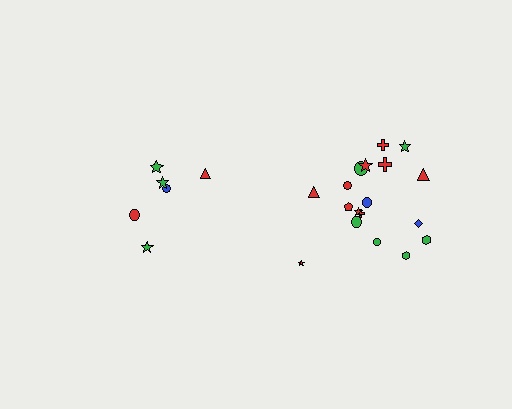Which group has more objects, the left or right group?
The right group.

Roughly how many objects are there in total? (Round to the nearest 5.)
Roughly 25 objects in total.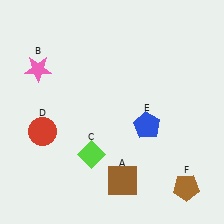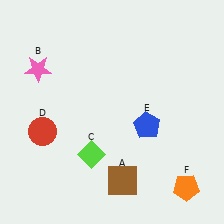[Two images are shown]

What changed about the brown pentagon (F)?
In Image 1, F is brown. In Image 2, it changed to orange.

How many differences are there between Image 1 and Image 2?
There is 1 difference between the two images.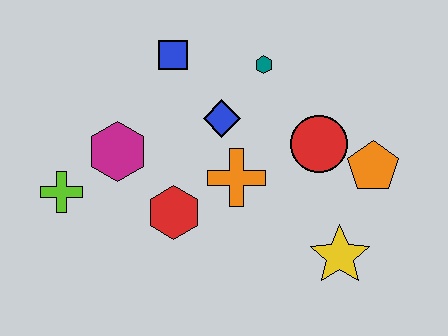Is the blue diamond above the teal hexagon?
No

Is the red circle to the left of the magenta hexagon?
No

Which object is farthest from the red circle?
The lime cross is farthest from the red circle.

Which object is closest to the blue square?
The blue diamond is closest to the blue square.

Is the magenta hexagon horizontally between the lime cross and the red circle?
Yes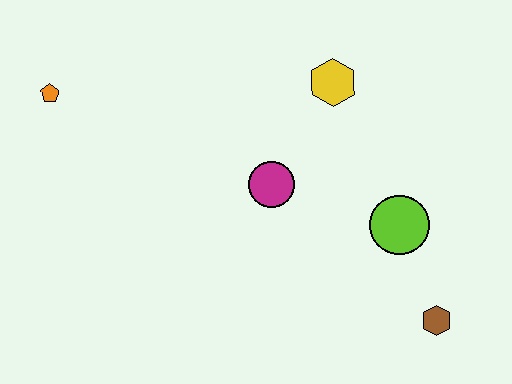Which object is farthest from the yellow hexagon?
The orange pentagon is farthest from the yellow hexagon.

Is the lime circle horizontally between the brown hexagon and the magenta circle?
Yes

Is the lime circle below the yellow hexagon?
Yes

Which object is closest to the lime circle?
The brown hexagon is closest to the lime circle.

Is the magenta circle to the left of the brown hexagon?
Yes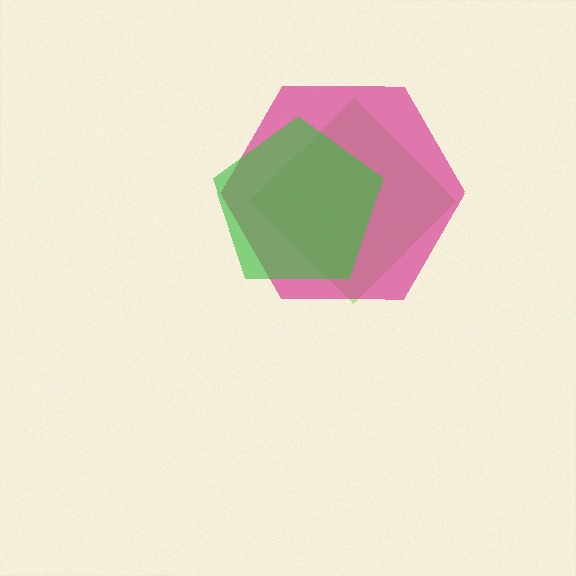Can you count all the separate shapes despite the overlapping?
Yes, there are 3 separate shapes.